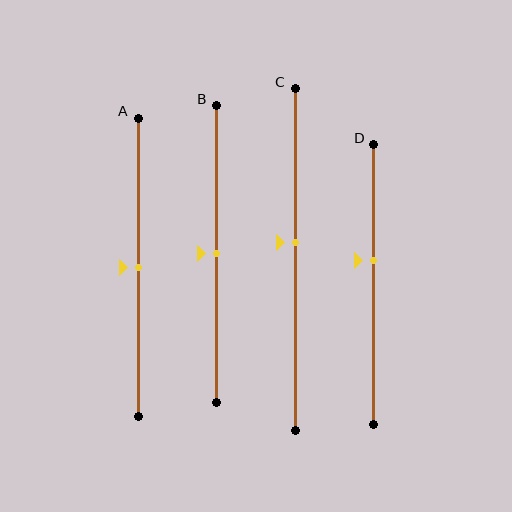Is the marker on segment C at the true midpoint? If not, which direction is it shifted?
No, the marker on segment C is shifted upward by about 5% of the segment length.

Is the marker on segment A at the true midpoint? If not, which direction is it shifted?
Yes, the marker on segment A is at the true midpoint.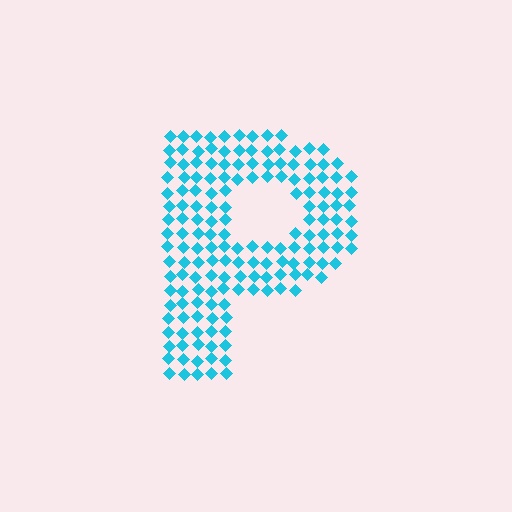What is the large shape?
The large shape is the letter P.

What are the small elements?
The small elements are diamonds.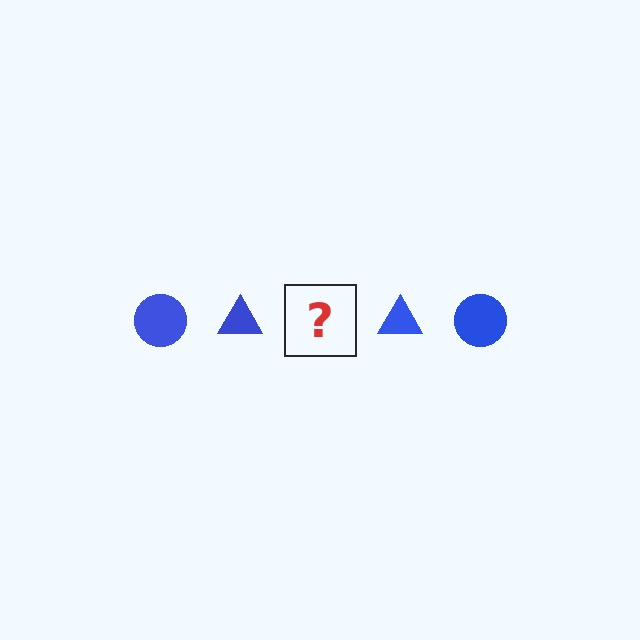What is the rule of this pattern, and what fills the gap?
The rule is that the pattern cycles through circle, triangle shapes in blue. The gap should be filled with a blue circle.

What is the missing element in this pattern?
The missing element is a blue circle.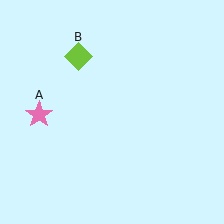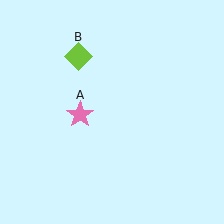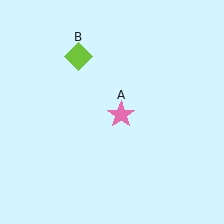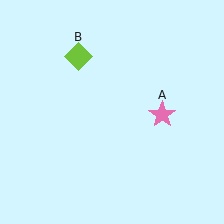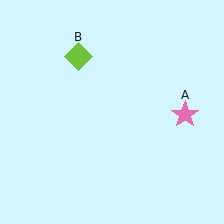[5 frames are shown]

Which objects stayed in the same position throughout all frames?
Lime diamond (object B) remained stationary.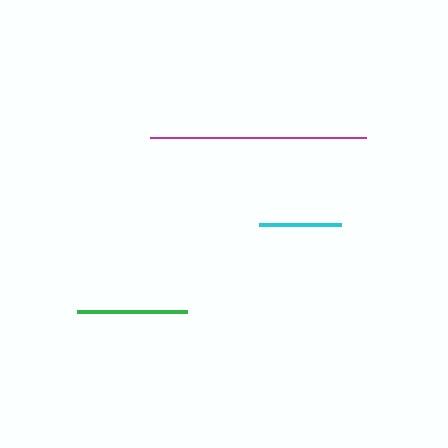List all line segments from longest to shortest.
From longest to shortest: magenta, green, cyan.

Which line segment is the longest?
The magenta line is the longest at approximately 215 pixels.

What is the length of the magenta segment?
The magenta segment is approximately 215 pixels long.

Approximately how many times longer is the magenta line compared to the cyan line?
The magenta line is approximately 2.6 times the length of the cyan line.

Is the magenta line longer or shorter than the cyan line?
The magenta line is longer than the cyan line.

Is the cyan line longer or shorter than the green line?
The green line is longer than the cyan line.